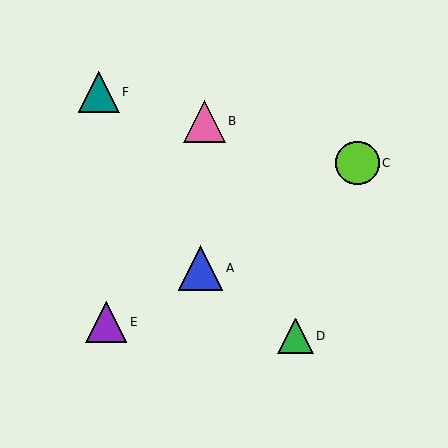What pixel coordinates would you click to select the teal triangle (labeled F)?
Click at (99, 92) to select the teal triangle F.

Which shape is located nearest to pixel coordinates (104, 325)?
The purple triangle (labeled E) at (106, 322) is nearest to that location.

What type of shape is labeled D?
Shape D is a green triangle.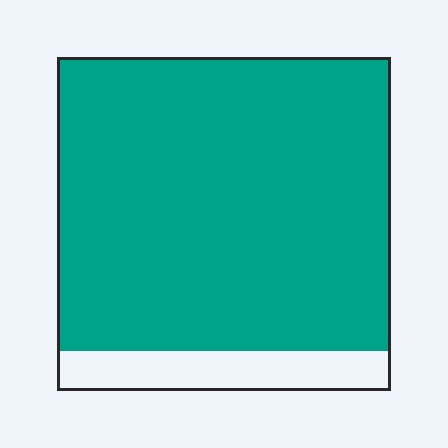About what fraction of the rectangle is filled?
About seven eighths (7/8).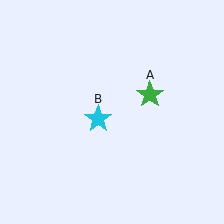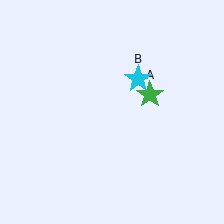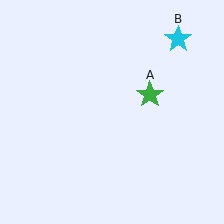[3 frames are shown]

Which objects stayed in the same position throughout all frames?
Green star (object A) remained stationary.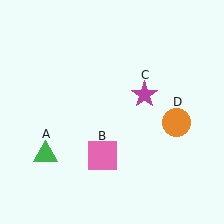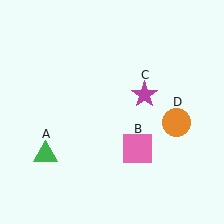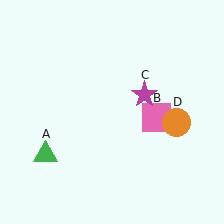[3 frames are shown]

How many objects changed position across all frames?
1 object changed position: pink square (object B).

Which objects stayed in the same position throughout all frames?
Green triangle (object A) and magenta star (object C) and orange circle (object D) remained stationary.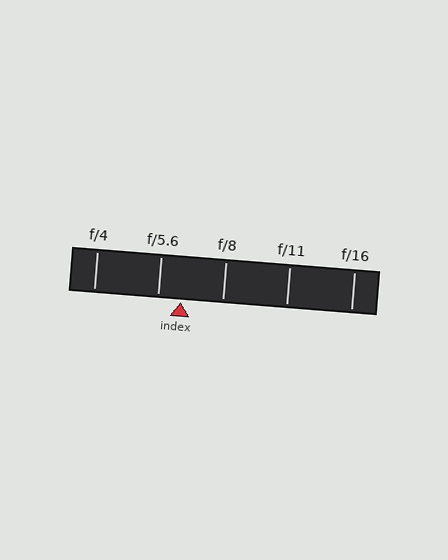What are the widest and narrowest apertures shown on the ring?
The widest aperture shown is f/4 and the narrowest is f/16.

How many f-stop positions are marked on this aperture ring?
There are 5 f-stop positions marked.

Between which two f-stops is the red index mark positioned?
The index mark is between f/5.6 and f/8.